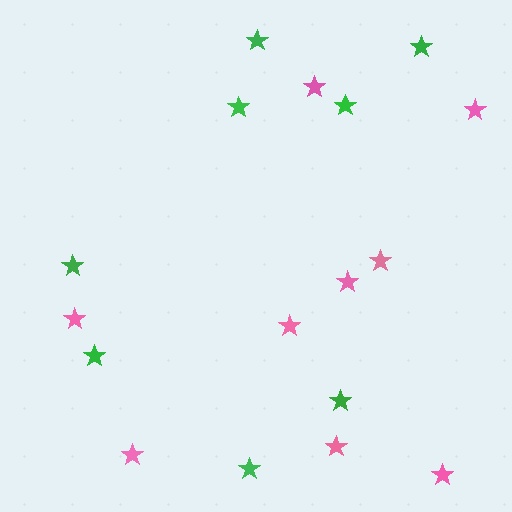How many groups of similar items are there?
There are 2 groups: one group of green stars (8) and one group of pink stars (9).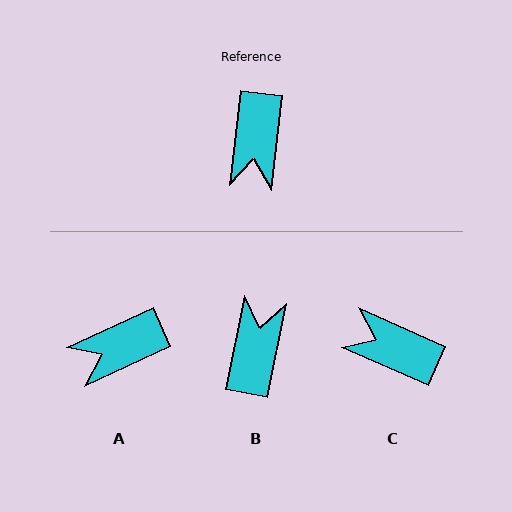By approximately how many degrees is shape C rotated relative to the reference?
Approximately 107 degrees clockwise.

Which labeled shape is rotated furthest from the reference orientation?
B, about 176 degrees away.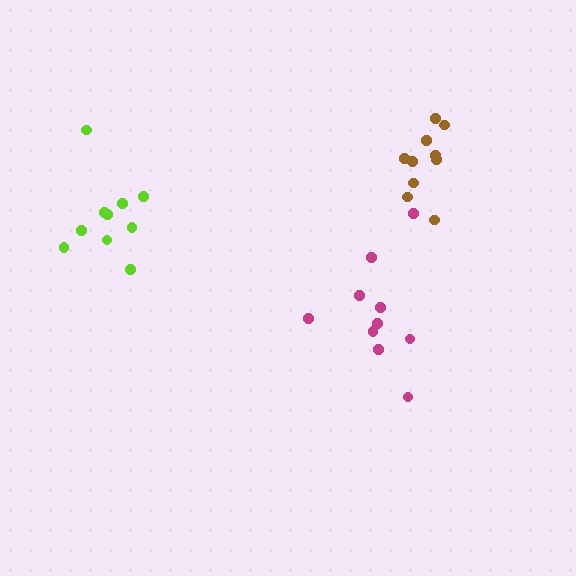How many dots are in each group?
Group 1: 10 dots, Group 2: 10 dots, Group 3: 10 dots (30 total).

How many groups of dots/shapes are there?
There are 3 groups.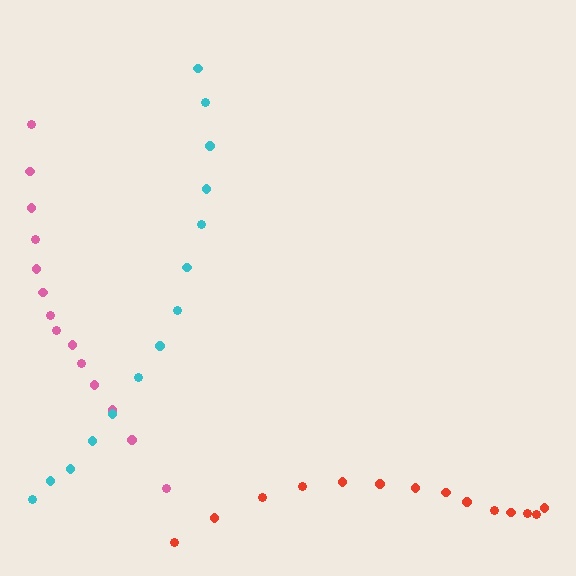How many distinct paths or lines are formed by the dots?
There are 3 distinct paths.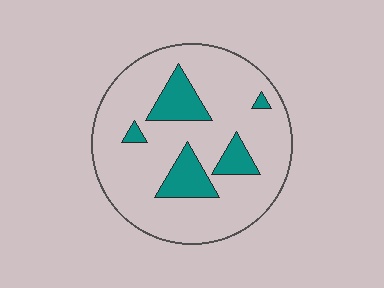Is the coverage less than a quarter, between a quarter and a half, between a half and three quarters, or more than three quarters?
Less than a quarter.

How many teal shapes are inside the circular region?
5.